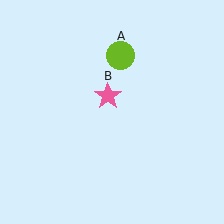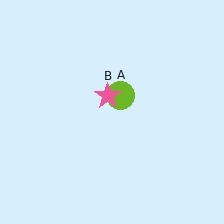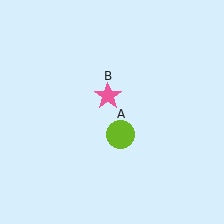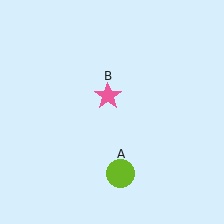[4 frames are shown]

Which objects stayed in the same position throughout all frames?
Pink star (object B) remained stationary.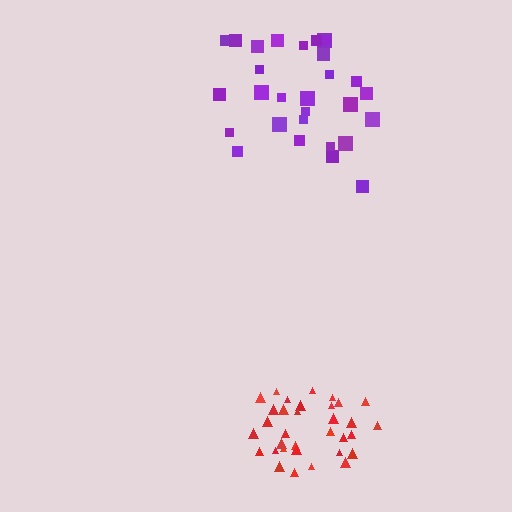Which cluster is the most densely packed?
Red.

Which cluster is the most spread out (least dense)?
Purple.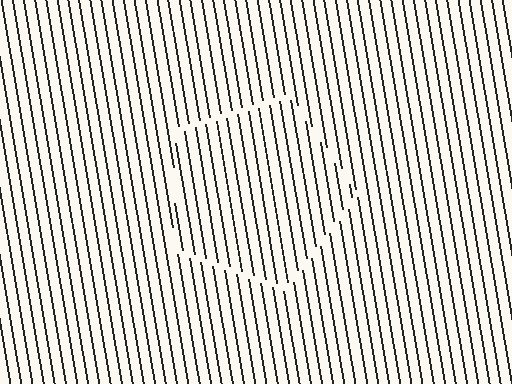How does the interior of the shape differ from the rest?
The interior of the shape contains the same grating, shifted by half a period — the contour is defined by the phase discontinuity where line-ends from the inner and outer gratings abut.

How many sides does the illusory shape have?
5 sides — the line-ends trace a pentagon.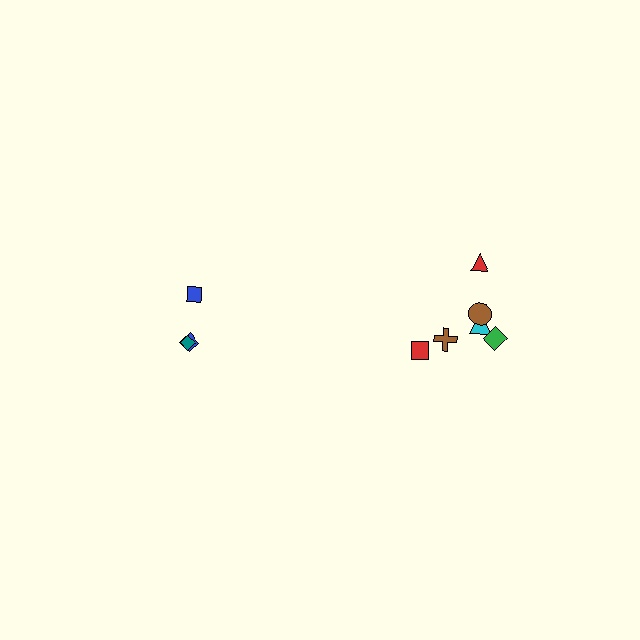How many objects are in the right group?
There are 6 objects.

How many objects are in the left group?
There are 3 objects.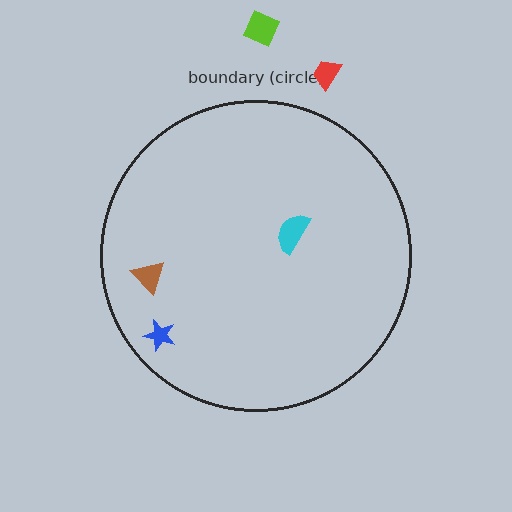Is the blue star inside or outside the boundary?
Inside.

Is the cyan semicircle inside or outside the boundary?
Inside.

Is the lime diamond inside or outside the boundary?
Outside.